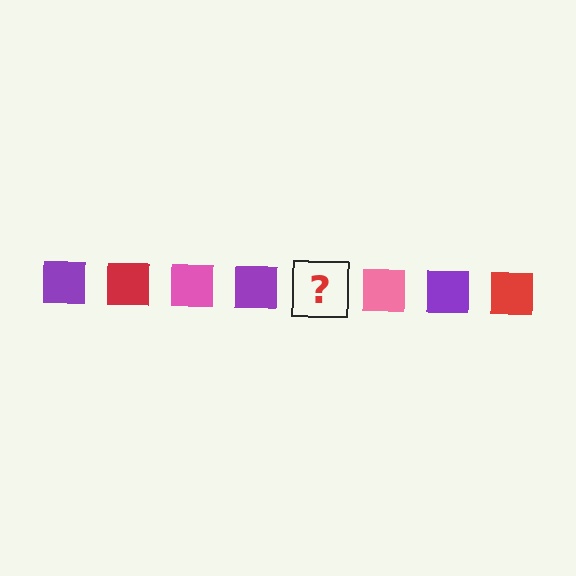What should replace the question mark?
The question mark should be replaced with a red square.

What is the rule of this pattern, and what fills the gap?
The rule is that the pattern cycles through purple, red, pink squares. The gap should be filled with a red square.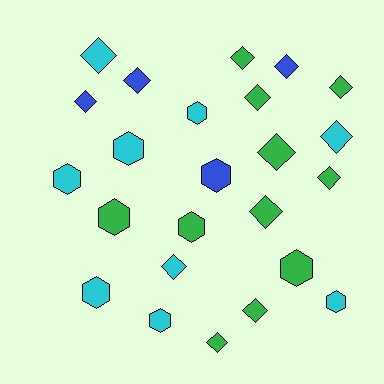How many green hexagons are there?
There are 3 green hexagons.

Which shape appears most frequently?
Diamond, with 14 objects.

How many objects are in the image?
There are 24 objects.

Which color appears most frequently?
Green, with 11 objects.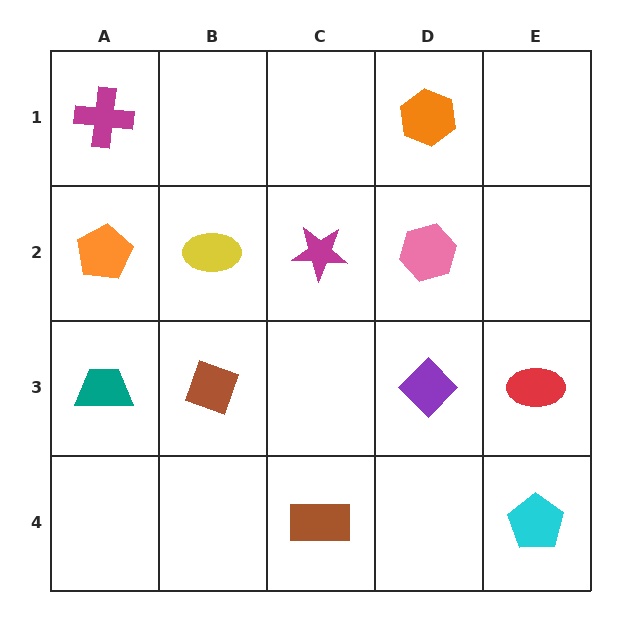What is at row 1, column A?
A magenta cross.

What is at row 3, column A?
A teal trapezoid.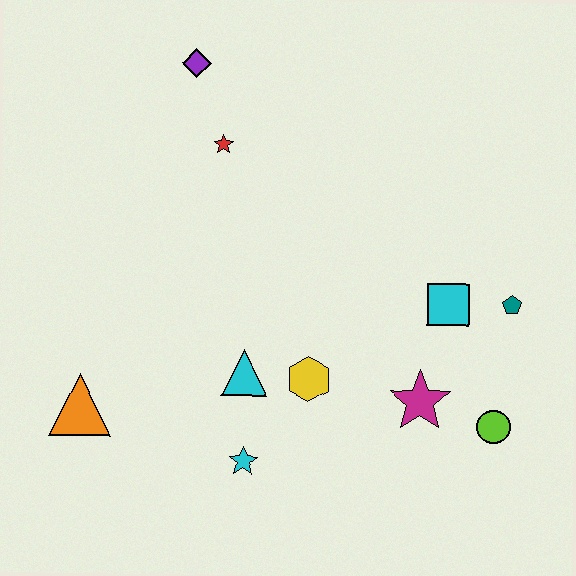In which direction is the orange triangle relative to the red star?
The orange triangle is below the red star.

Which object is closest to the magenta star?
The lime circle is closest to the magenta star.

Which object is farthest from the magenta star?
The purple diamond is farthest from the magenta star.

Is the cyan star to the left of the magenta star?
Yes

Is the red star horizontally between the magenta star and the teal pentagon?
No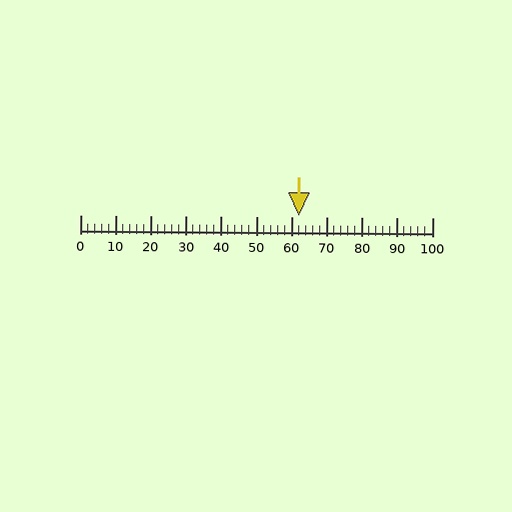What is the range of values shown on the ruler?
The ruler shows values from 0 to 100.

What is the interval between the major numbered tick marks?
The major tick marks are spaced 10 units apart.